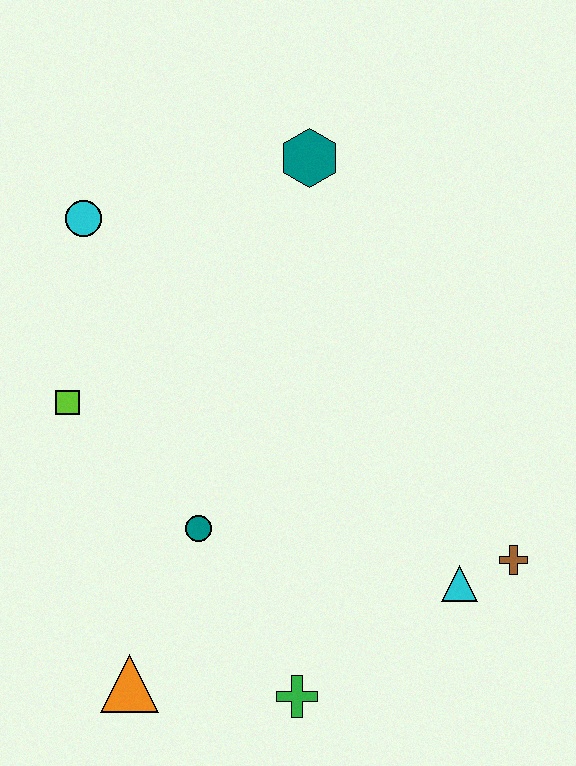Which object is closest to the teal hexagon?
The cyan circle is closest to the teal hexagon.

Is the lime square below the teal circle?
No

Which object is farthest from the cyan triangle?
The cyan circle is farthest from the cyan triangle.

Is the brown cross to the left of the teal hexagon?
No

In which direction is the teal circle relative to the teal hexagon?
The teal circle is below the teal hexagon.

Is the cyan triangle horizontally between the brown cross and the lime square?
Yes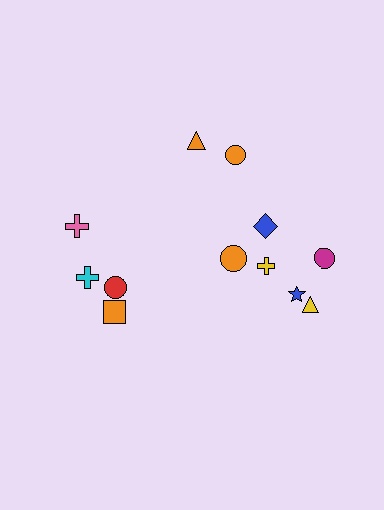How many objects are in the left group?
There are 4 objects.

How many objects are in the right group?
There are 8 objects.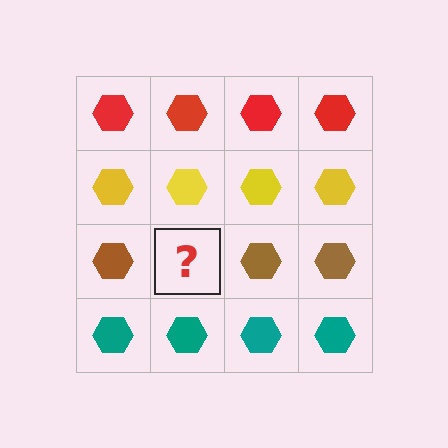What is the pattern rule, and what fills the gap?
The rule is that each row has a consistent color. The gap should be filled with a brown hexagon.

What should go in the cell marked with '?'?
The missing cell should contain a brown hexagon.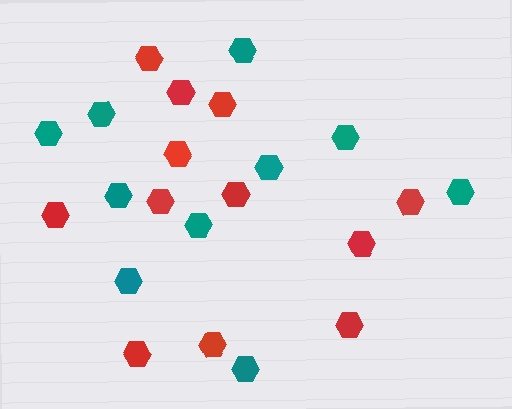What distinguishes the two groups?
There are 2 groups: one group of teal hexagons (10) and one group of red hexagons (12).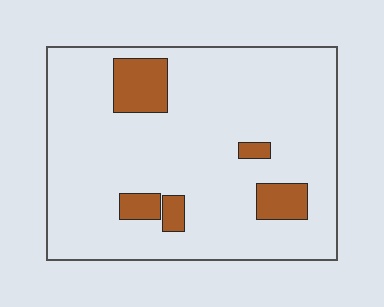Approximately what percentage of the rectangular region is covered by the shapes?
Approximately 10%.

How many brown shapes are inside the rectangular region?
5.